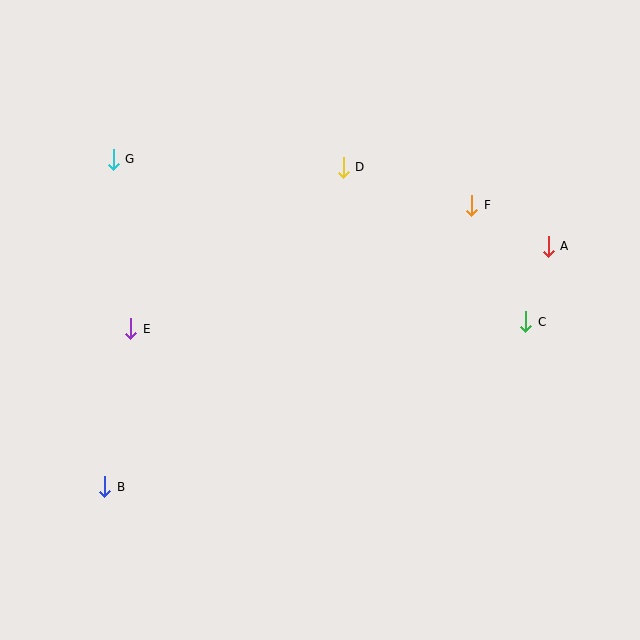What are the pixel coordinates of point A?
Point A is at (548, 246).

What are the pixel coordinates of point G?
Point G is at (113, 159).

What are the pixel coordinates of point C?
Point C is at (526, 322).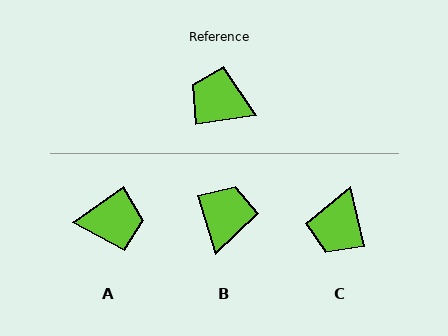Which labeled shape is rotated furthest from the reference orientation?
A, about 153 degrees away.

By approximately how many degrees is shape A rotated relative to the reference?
Approximately 153 degrees clockwise.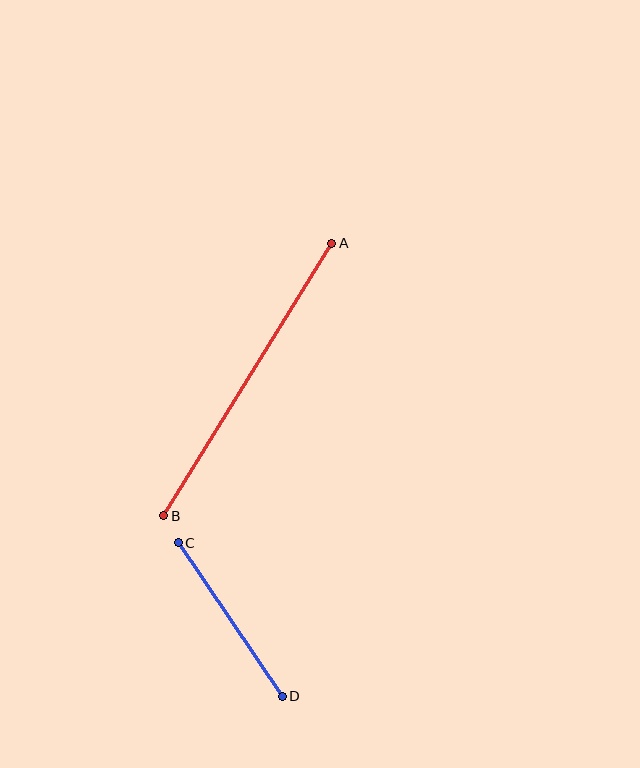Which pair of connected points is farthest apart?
Points A and B are farthest apart.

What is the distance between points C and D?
The distance is approximately 186 pixels.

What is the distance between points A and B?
The distance is approximately 320 pixels.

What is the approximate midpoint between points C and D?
The midpoint is at approximately (230, 619) pixels.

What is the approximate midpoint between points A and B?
The midpoint is at approximately (248, 379) pixels.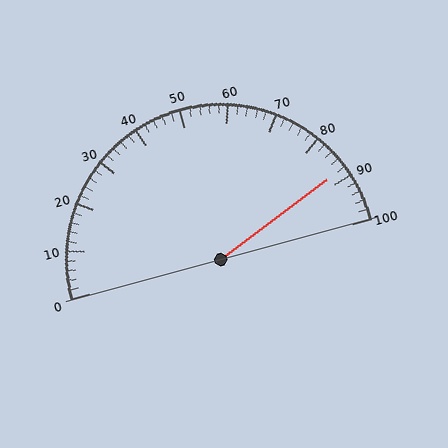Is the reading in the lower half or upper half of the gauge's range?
The reading is in the upper half of the range (0 to 100).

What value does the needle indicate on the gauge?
The needle indicates approximately 88.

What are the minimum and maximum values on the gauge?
The gauge ranges from 0 to 100.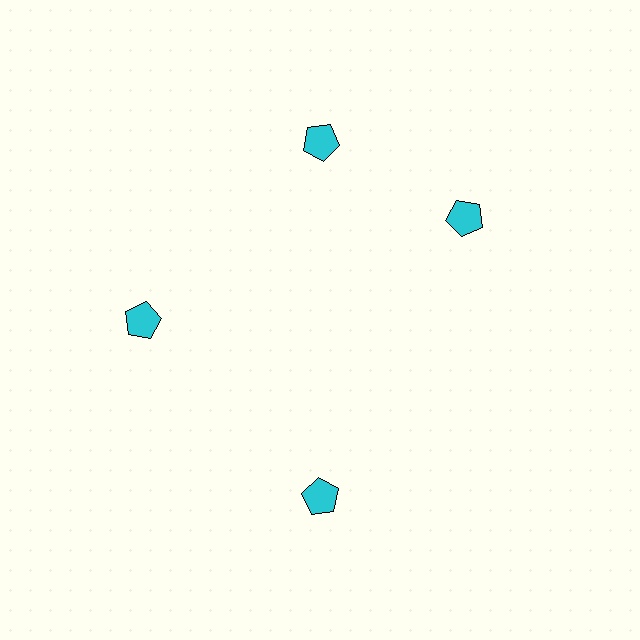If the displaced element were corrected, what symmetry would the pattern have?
It would have 4-fold rotational symmetry — the pattern would map onto itself every 90 degrees.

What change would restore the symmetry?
The symmetry would be restored by rotating it back into even spacing with its neighbors so that all 4 pentagons sit at equal angles and equal distance from the center.